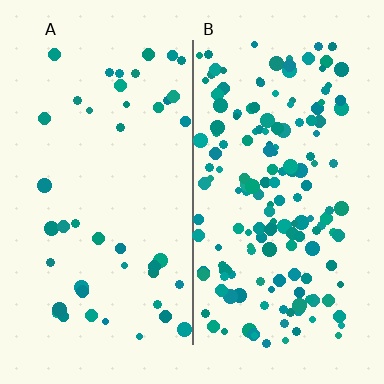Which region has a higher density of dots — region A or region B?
B (the right).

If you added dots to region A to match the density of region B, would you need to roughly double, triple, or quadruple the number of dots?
Approximately quadruple.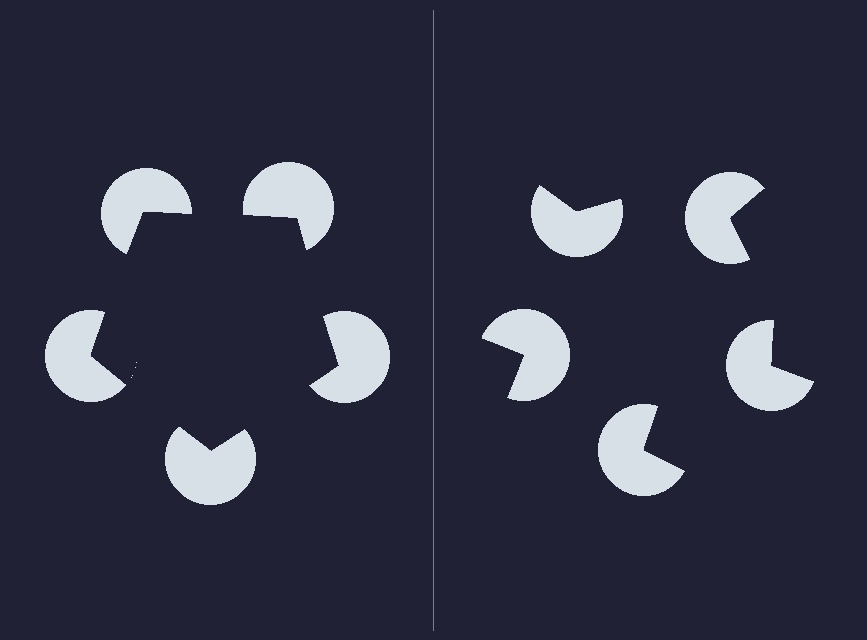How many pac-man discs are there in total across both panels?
10 — 5 on each side.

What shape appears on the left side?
An illusory pentagon.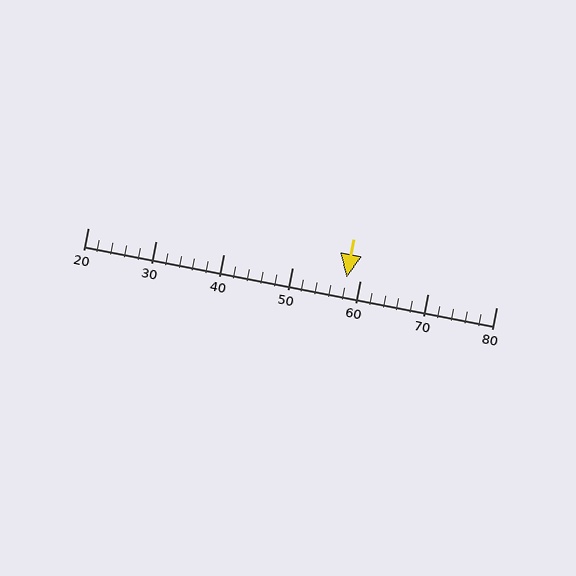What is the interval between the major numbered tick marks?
The major tick marks are spaced 10 units apart.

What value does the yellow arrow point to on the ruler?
The yellow arrow points to approximately 58.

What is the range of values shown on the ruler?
The ruler shows values from 20 to 80.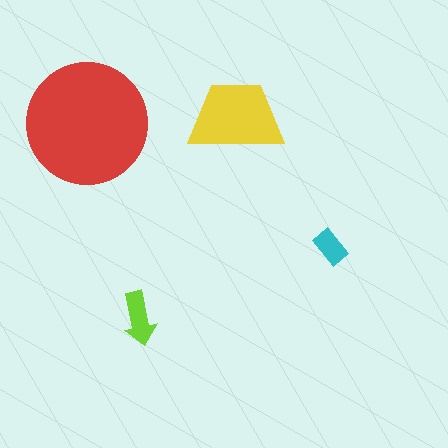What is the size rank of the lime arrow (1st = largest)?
3rd.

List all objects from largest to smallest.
The red circle, the yellow trapezoid, the lime arrow, the cyan rectangle.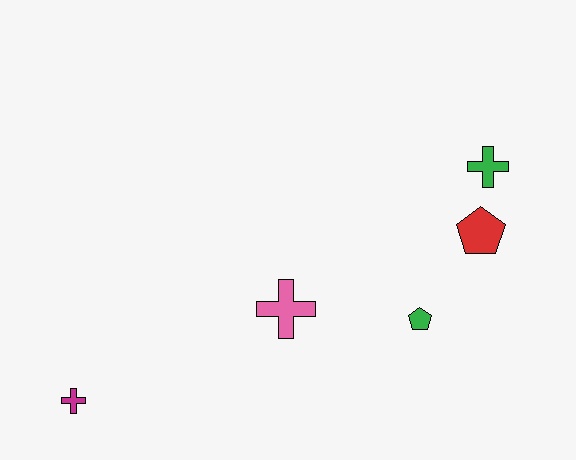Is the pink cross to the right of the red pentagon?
No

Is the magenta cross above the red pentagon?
No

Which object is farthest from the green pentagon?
The magenta cross is farthest from the green pentagon.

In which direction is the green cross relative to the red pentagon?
The green cross is above the red pentagon.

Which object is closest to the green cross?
The red pentagon is closest to the green cross.